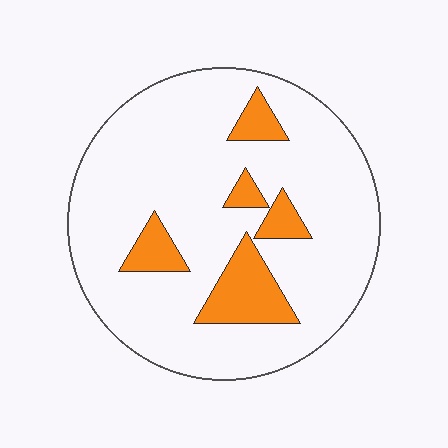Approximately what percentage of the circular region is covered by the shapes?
Approximately 15%.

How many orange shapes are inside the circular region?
5.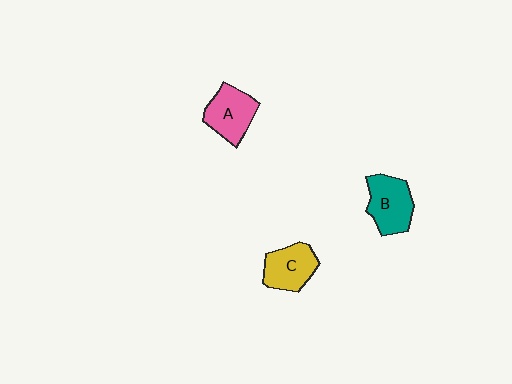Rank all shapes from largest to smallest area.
From largest to smallest: B (teal), A (pink), C (yellow).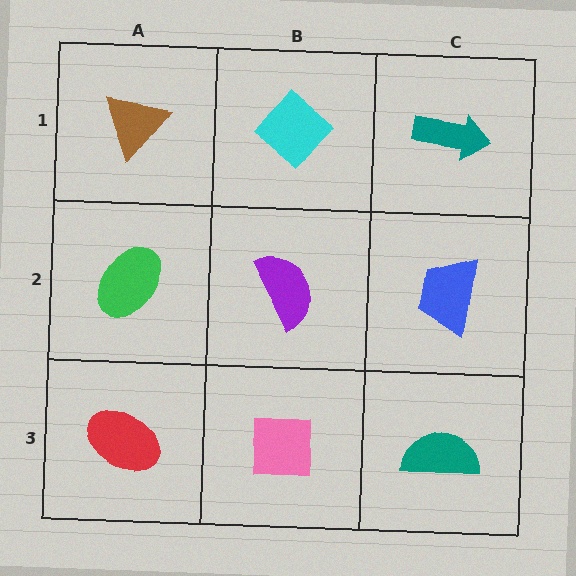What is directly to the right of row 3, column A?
A pink square.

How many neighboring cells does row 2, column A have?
3.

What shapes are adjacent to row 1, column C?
A blue trapezoid (row 2, column C), a cyan diamond (row 1, column B).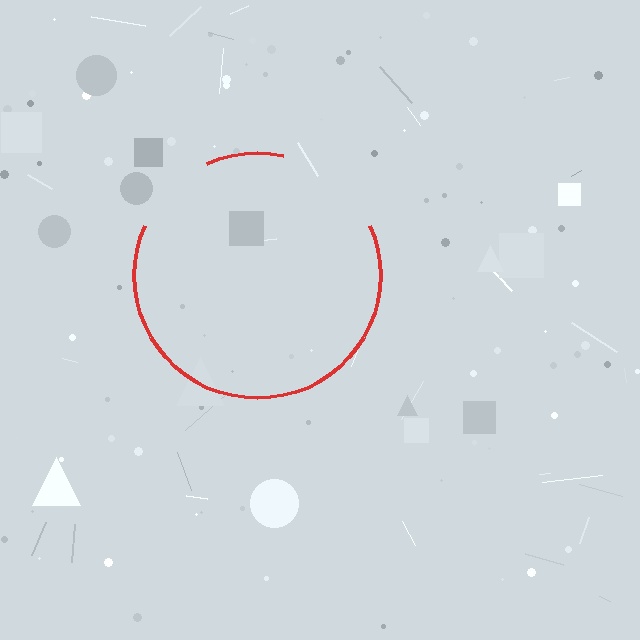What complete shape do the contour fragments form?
The contour fragments form a circle.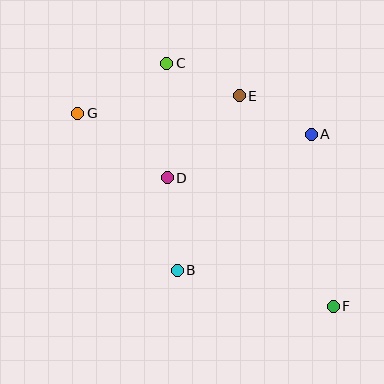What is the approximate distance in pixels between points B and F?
The distance between B and F is approximately 160 pixels.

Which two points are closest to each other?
Points C and E are closest to each other.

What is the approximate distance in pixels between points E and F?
The distance between E and F is approximately 230 pixels.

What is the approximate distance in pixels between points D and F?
The distance between D and F is approximately 210 pixels.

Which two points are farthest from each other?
Points F and G are farthest from each other.